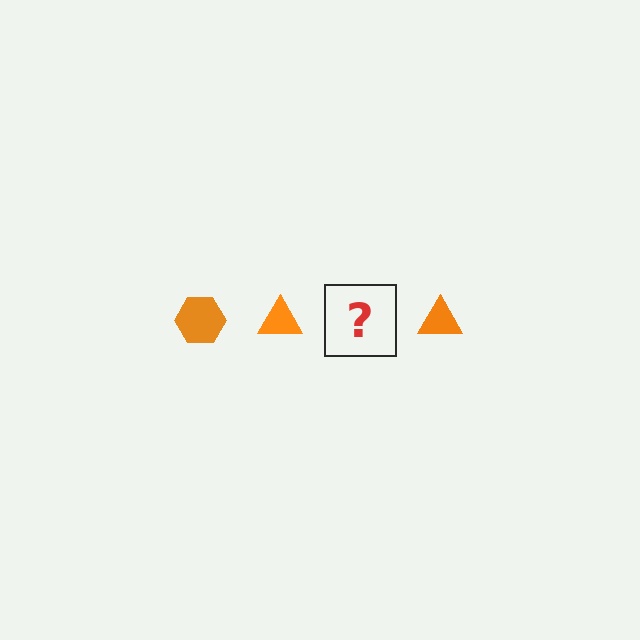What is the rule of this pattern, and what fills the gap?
The rule is that the pattern cycles through hexagon, triangle shapes in orange. The gap should be filled with an orange hexagon.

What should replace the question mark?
The question mark should be replaced with an orange hexagon.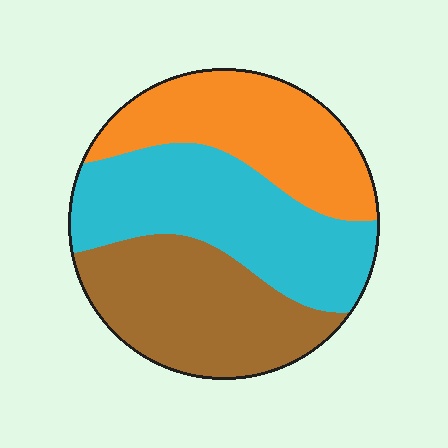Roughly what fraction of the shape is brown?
Brown takes up about one third (1/3) of the shape.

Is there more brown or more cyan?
Cyan.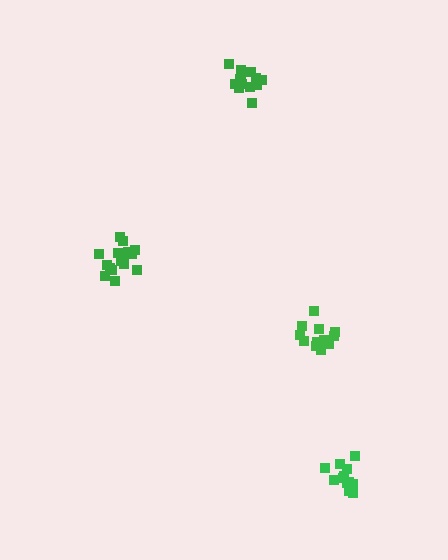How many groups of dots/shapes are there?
There are 4 groups.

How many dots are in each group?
Group 1: 15 dots, Group 2: 13 dots, Group 3: 16 dots, Group 4: 13 dots (57 total).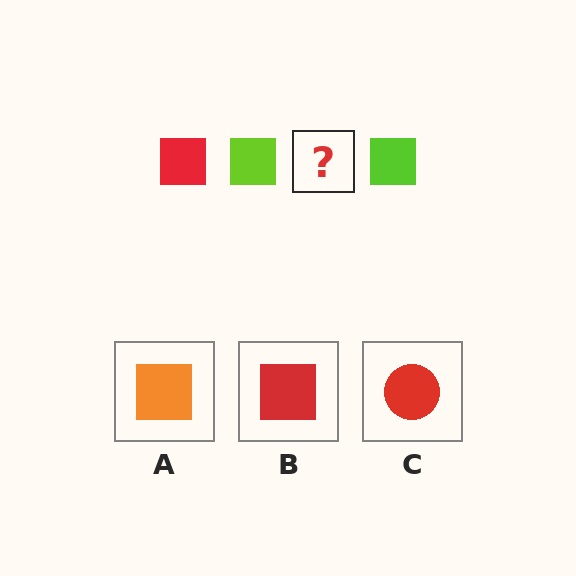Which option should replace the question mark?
Option B.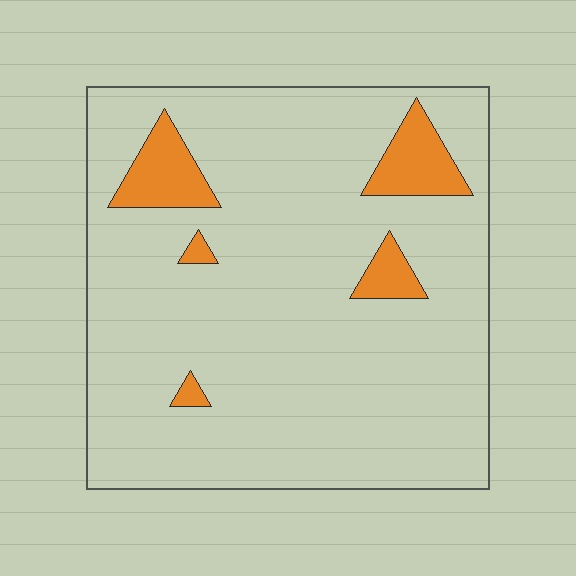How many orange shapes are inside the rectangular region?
5.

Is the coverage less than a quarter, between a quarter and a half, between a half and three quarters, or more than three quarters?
Less than a quarter.